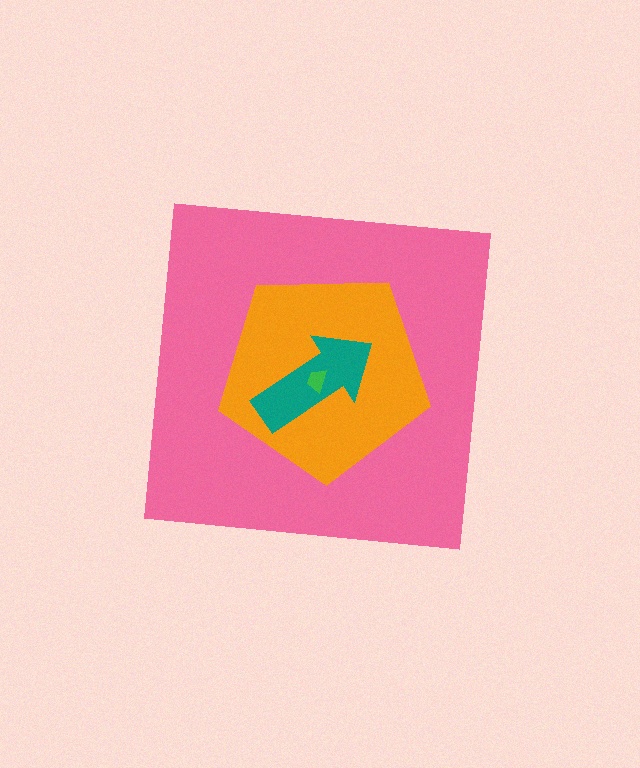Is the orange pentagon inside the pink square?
Yes.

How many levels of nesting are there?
4.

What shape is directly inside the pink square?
The orange pentagon.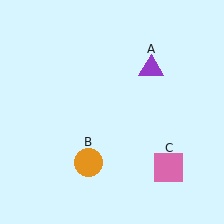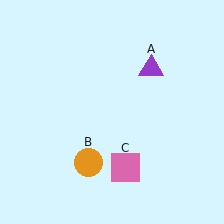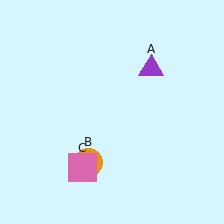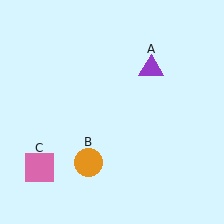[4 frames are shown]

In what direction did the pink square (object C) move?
The pink square (object C) moved left.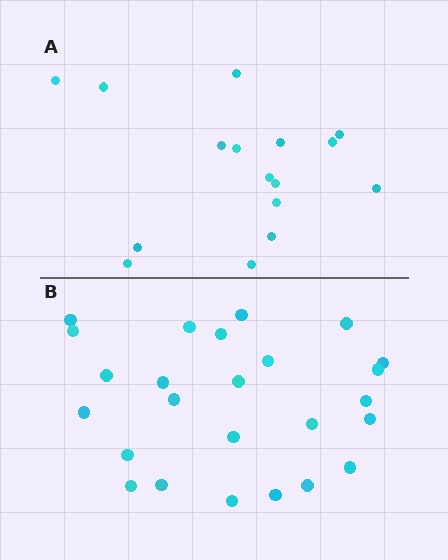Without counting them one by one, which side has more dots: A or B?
Region B (the bottom region) has more dots.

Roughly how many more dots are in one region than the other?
Region B has roughly 8 or so more dots than region A.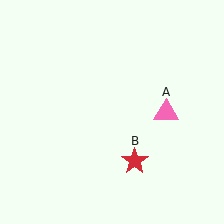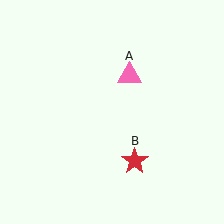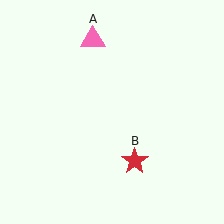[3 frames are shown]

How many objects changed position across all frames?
1 object changed position: pink triangle (object A).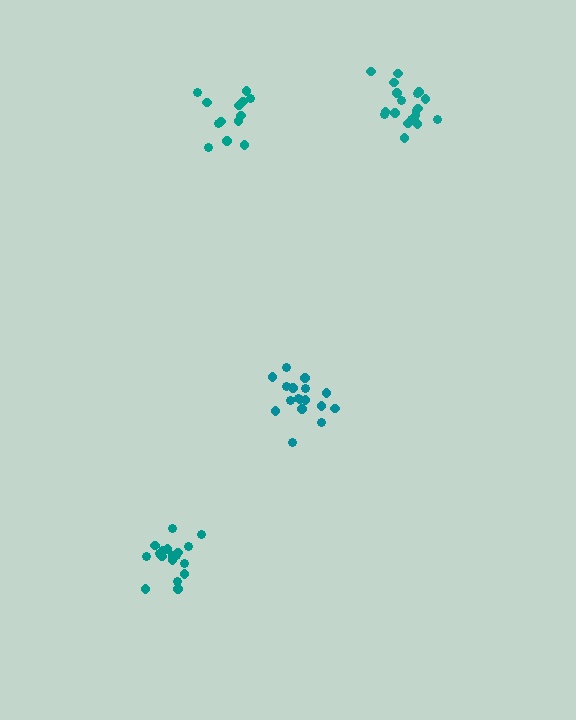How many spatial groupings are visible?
There are 4 spatial groupings.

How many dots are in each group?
Group 1: 18 dots, Group 2: 17 dots, Group 3: 13 dots, Group 4: 19 dots (67 total).